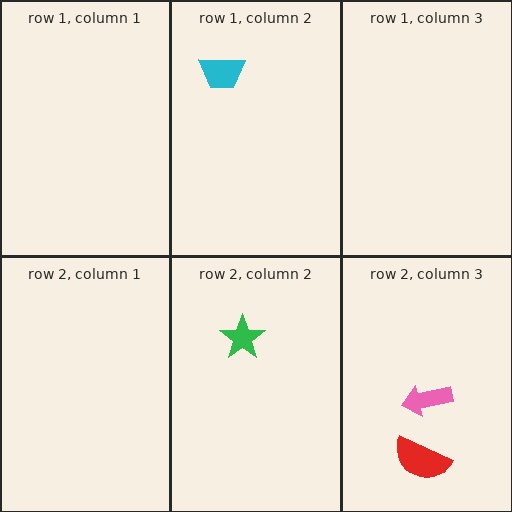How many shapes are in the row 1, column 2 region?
1.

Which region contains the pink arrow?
The row 2, column 3 region.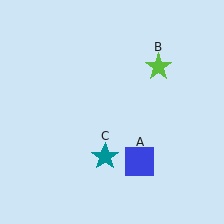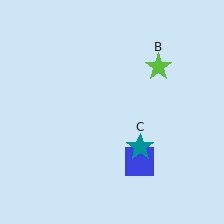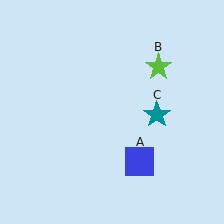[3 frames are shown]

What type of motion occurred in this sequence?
The teal star (object C) rotated counterclockwise around the center of the scene.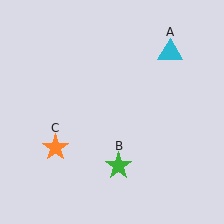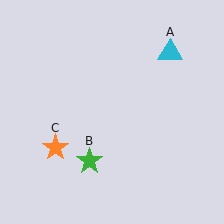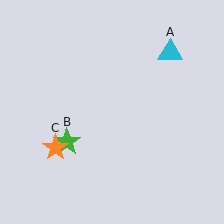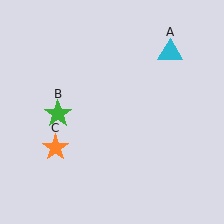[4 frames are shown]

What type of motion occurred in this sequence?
The green star (object B) rotated clockwise around the center of the scene.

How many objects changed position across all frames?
1 object changed position: green star (object B).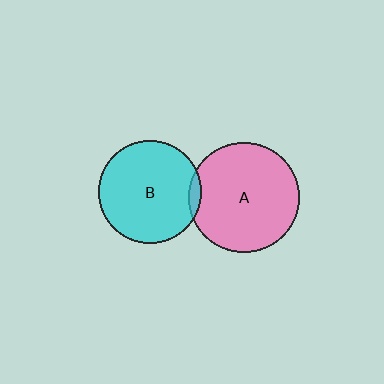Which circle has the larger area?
Circle A (pink).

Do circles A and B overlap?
Yes.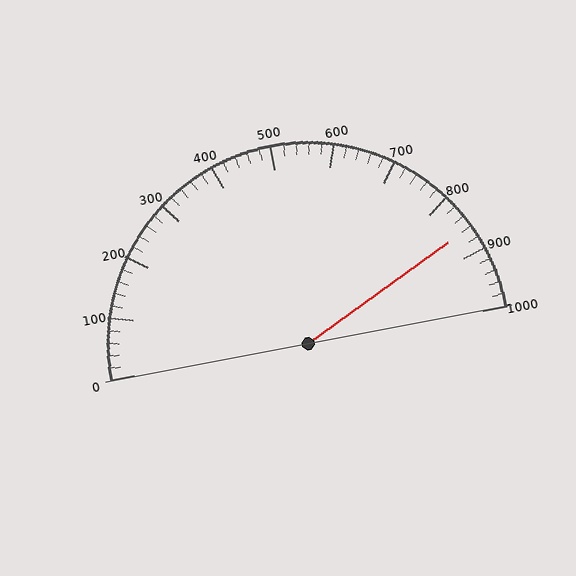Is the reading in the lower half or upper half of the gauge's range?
The reading is in the upper half of the range (0 to 1000).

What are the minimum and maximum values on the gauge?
The gauge ranges from 0 to 1000.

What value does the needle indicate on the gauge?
The needle indicates approximately 860.